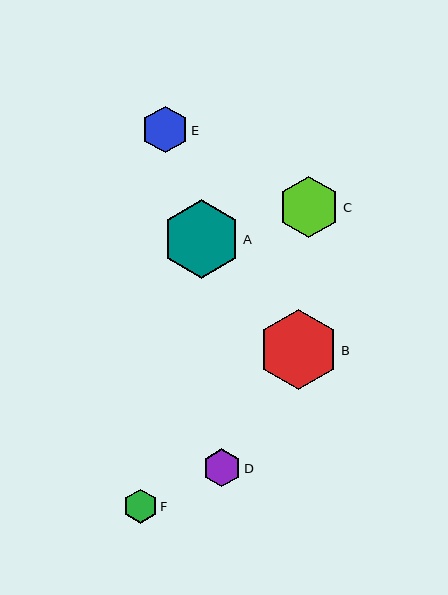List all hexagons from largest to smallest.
From largest to smallest: B, A, C, E, D, F.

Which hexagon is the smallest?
Hexagon F is the smallest with a size of approximately 34 pixels.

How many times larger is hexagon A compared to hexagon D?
Hexagon A is approximately 2.1 times the size of hexagon D.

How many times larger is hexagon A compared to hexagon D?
Hexagon A is approximately 2.1 times the size of hexagon D.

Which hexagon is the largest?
Hexagon B is the largest with a size of approximately 81 pixels.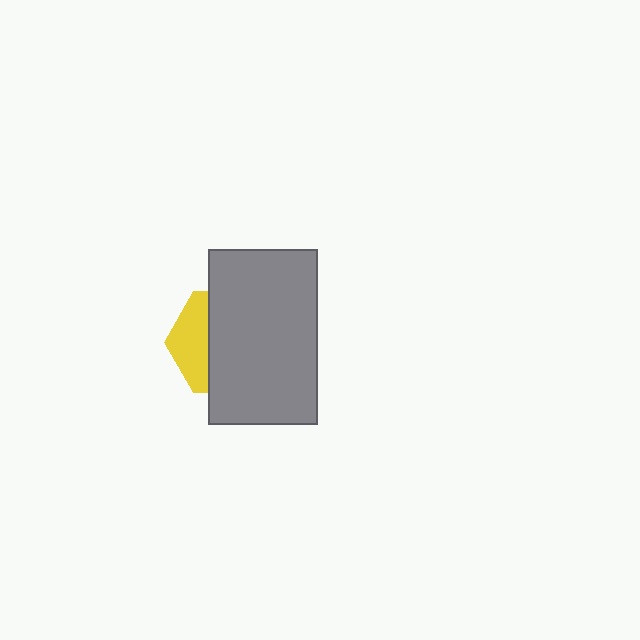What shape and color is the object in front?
The object in front is a gray rectangle.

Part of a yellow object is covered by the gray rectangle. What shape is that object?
It is a hexagon.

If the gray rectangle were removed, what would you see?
You would see the complete yellow hexagon.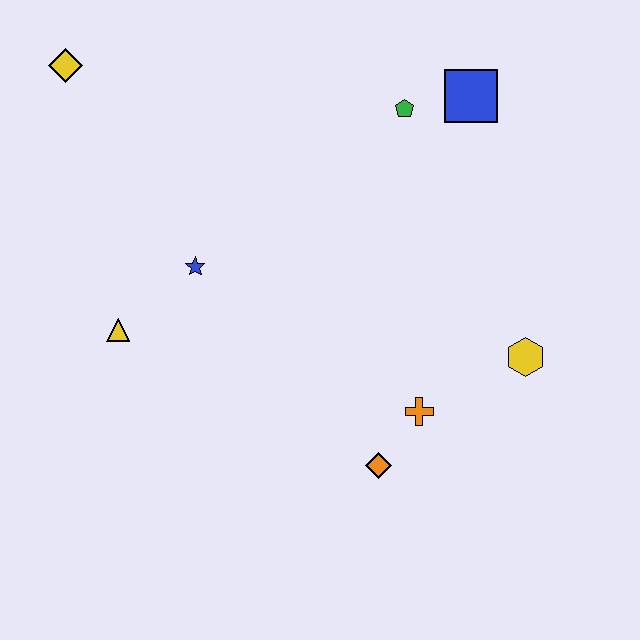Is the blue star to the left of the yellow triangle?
No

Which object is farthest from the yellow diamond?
The yellow hexagon is farthest from the yellow diamond.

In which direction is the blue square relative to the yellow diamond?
The blue square is to the right of the yellow diamond.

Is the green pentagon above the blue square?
No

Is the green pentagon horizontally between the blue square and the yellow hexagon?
No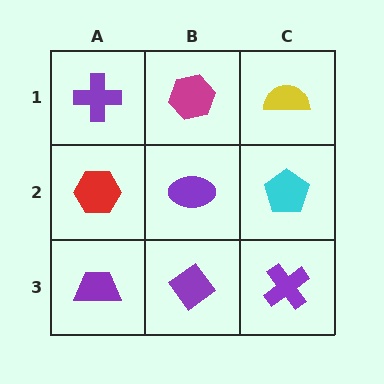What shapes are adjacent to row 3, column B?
A purple ellipse (row 2, column B), a purple trapezoid (row 3, column A), a purple cross (row 3, column C).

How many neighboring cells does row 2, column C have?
3.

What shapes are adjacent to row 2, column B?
A magenta hexagon (row 1, column B), a purple diamond (row 3, column B), a red hexagon (row 2, column A), a cyan pentagon (row 2, column C).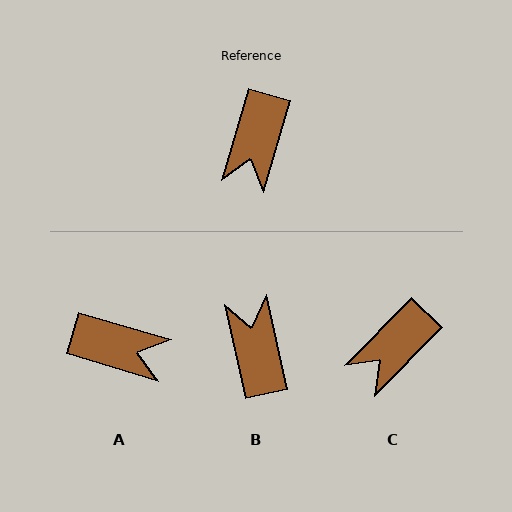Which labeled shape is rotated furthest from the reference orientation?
B, about 152 degrees away.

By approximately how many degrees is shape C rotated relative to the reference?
Approximately 29 degrees clockwise.